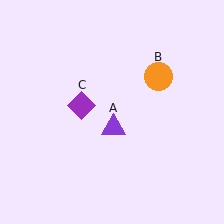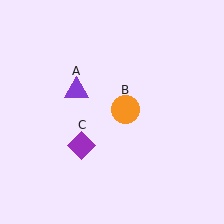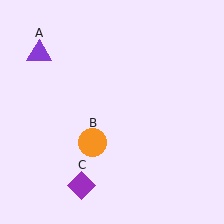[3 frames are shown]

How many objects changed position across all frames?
3 objects changed position: purple triangle (object A), orange circle (object B), purple diamond (object C).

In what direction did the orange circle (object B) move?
The orange circle (object B) moved down and to the left.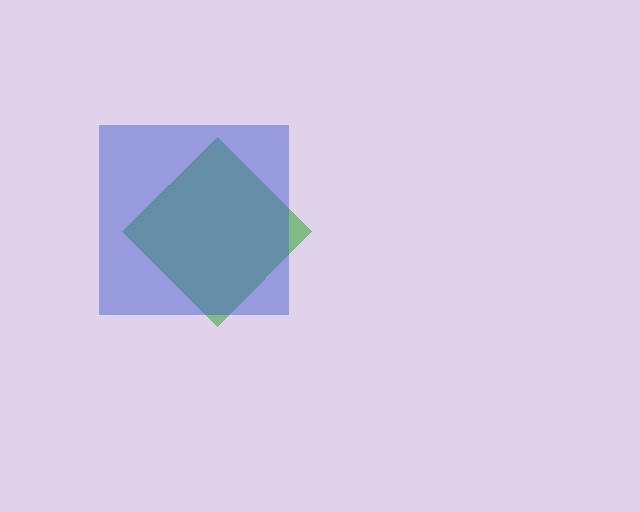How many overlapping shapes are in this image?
There are 2 overlapping shapes in the image.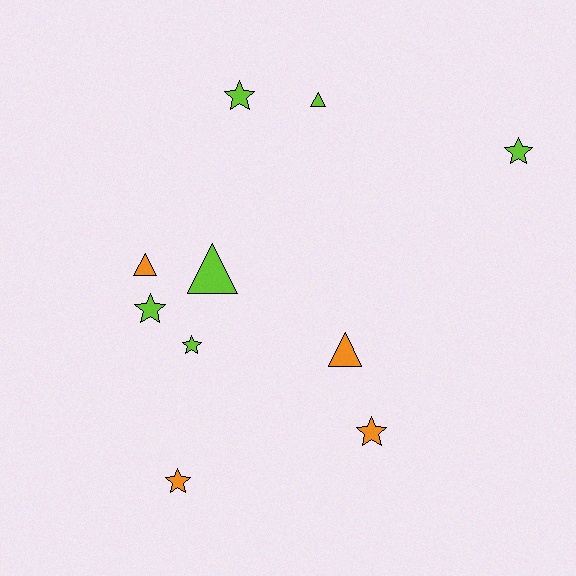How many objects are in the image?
There are 10 objects.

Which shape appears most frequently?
Star, with 6 objects.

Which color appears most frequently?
Lime, with 6 objects.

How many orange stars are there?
There are 2 orange stars.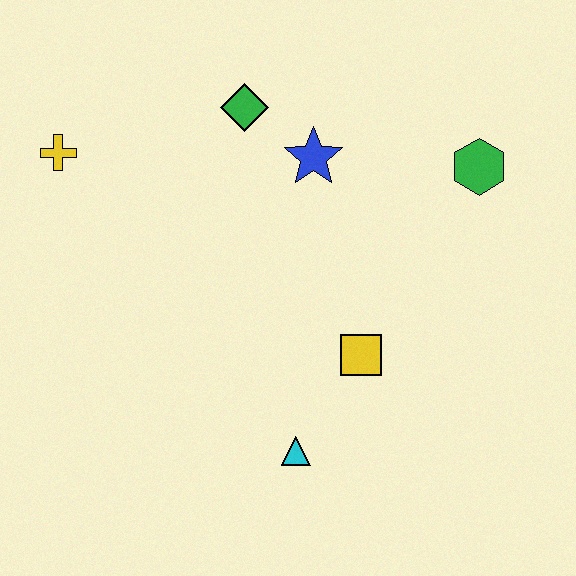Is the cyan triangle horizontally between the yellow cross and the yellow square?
Yes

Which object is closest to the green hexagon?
The blue star is closest to the green hexagon.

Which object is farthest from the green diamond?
The cyan triangle is farthest from the green diamond.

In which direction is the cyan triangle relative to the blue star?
The cyan triangle is below the blue star.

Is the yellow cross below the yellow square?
No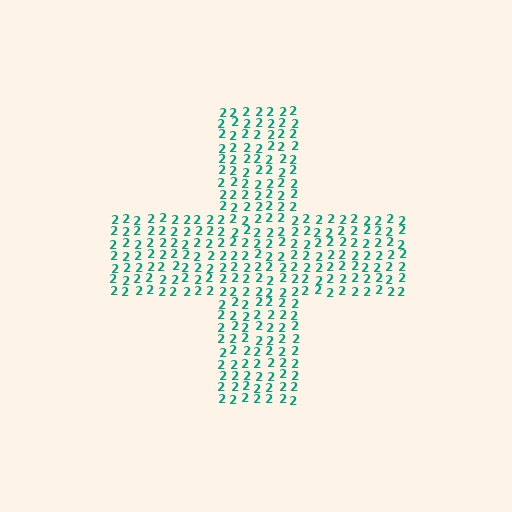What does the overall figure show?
The overall figure shows a cross.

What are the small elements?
The small elements are digit 2's.